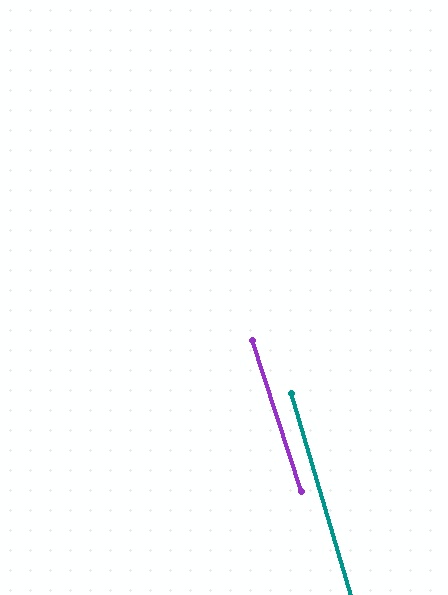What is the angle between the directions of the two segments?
Approximately 2 degrees.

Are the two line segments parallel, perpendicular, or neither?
Parallel — their directions differ by only 1.7°.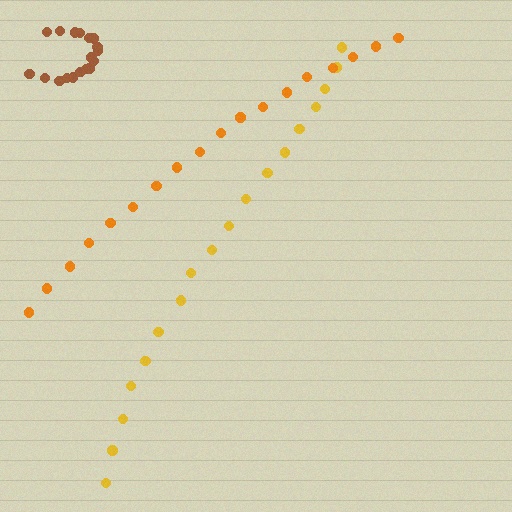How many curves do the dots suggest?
There are 3 distinct paths.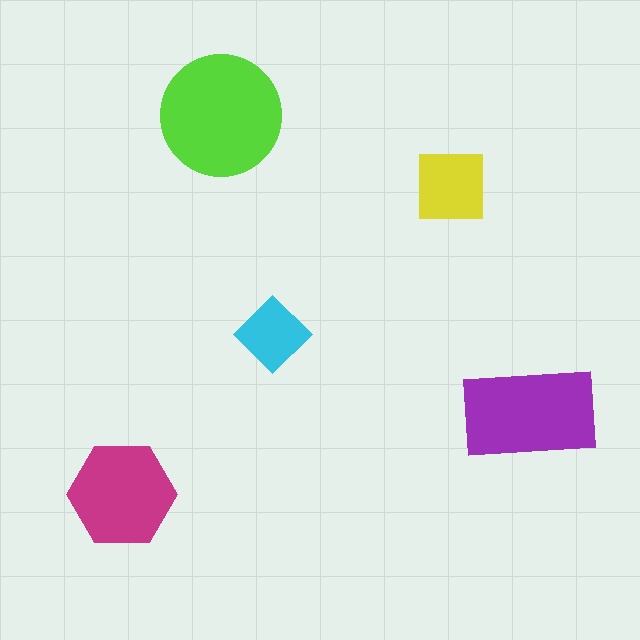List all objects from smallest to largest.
The cyan diamond, the yellow square, the magenta hexagon, the purple rectangle, the lime circle.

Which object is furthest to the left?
The magenta hexagon is leftmost.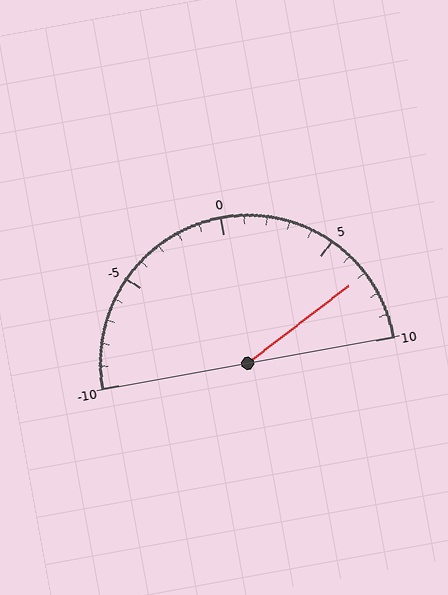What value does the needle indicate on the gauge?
The needle indicates approximately 7.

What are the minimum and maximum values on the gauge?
The gauge ranges from -10 to 10.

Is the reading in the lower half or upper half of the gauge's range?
The reading is in the upper half of the range (-10 to 10).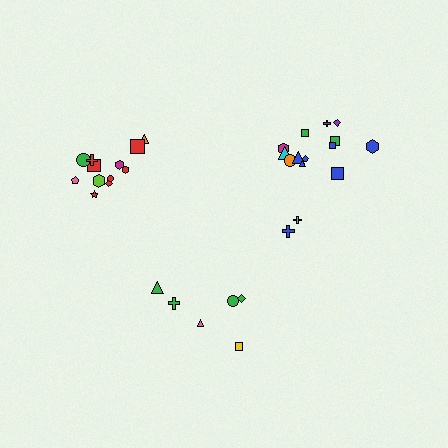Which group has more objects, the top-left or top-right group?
The top-right group.